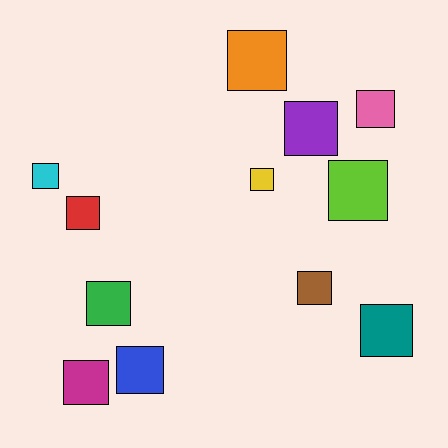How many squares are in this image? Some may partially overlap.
There are 12 squares.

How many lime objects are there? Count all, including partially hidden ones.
There is 1 lime object.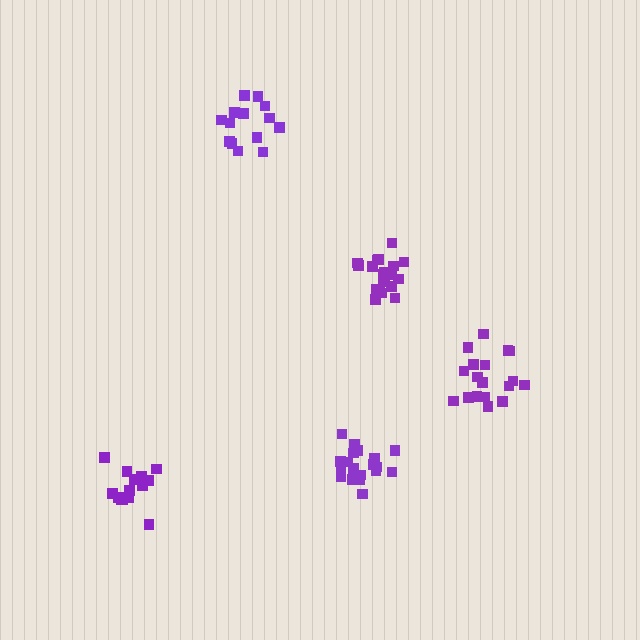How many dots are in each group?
Group 1: 14 dots, Group 2: 18 dots, Group 3: 20 dots, Group 4: 20 dots, Group 5: 15 dots (87 total).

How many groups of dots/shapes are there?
There are 5 groups.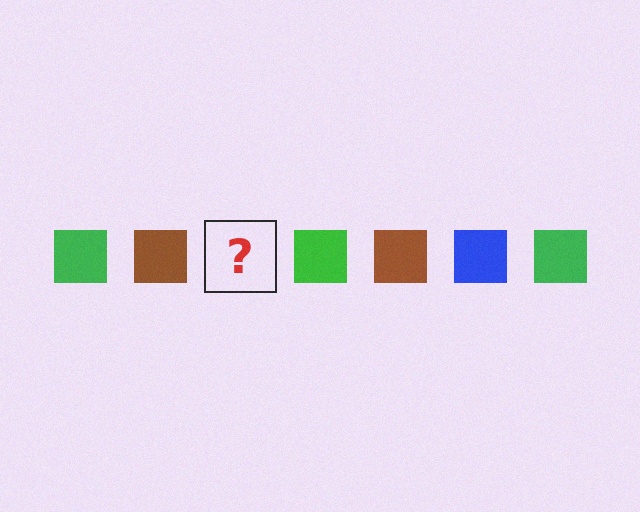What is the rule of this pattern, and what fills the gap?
The rule is that the pattern cycles through green, brown, blue squares. The gap should be filled with a blue square.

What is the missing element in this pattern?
The missing element is a blue square.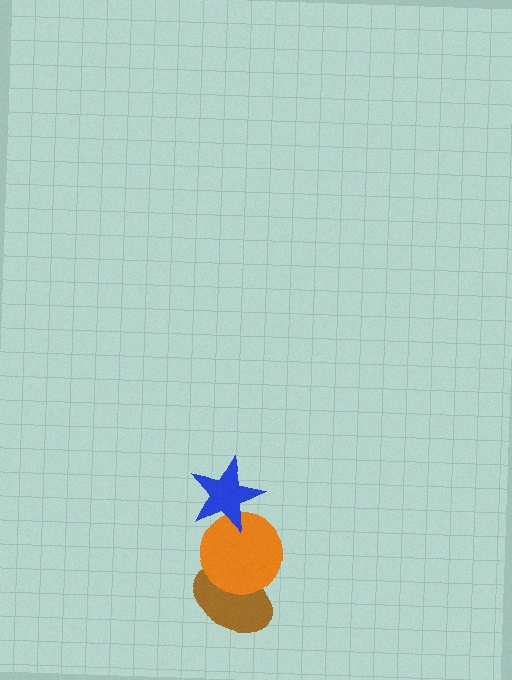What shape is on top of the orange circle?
The blue star is on top of the orange circle.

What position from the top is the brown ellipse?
The brown ellipse is 3rd from the top.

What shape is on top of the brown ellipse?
The orange circle is on top of the brown ellipse.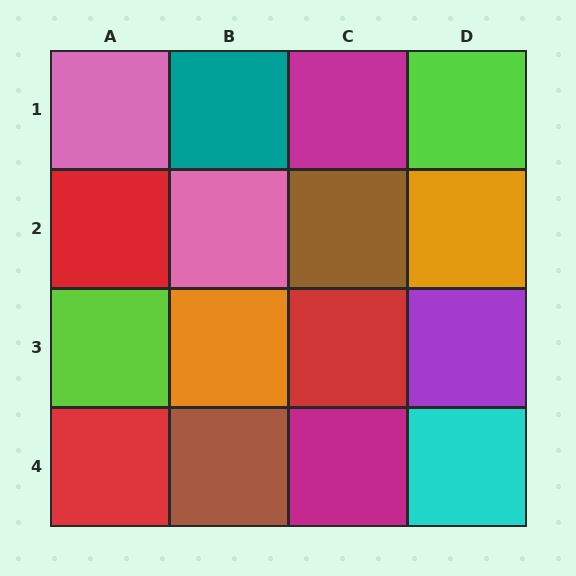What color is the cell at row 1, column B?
Teal.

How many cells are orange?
2 cells are orange.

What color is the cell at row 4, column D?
Cyan.